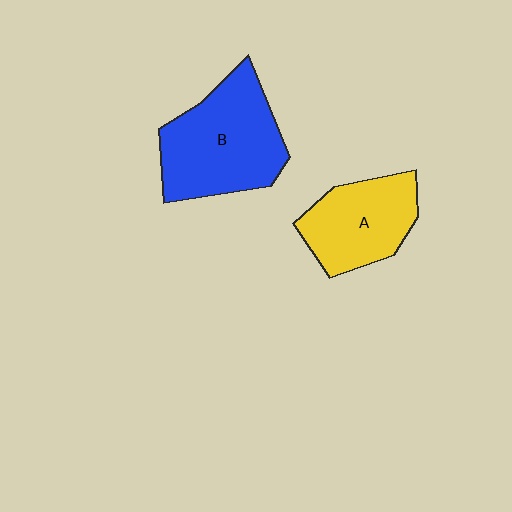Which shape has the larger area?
Shape B (blue).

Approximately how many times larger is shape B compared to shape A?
Approximately 1.4 times.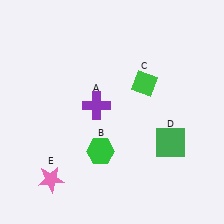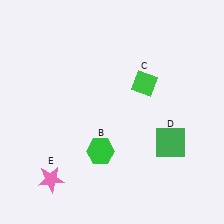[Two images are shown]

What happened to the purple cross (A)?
The purple cross (A) was removed in Image 2. It was in the top-left area of Image 1.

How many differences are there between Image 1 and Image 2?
There is 1 difference between the two images.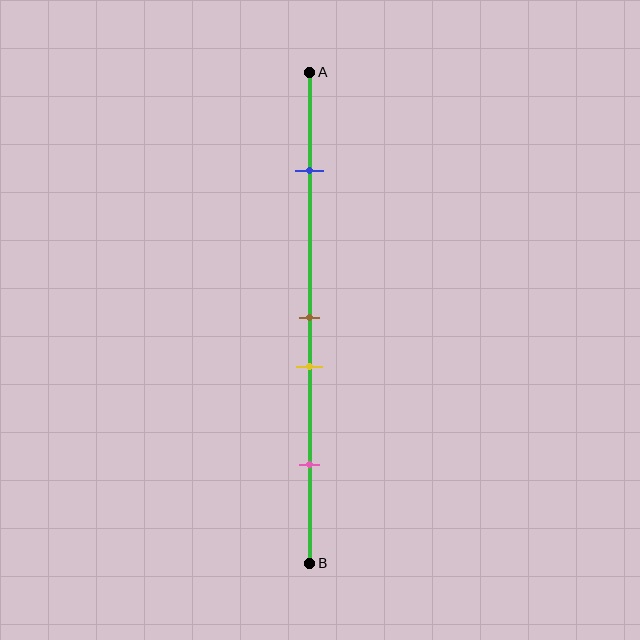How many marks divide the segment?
There are 4 marks dividing the segment.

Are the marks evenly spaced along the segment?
No, the marks are not evenly spaced.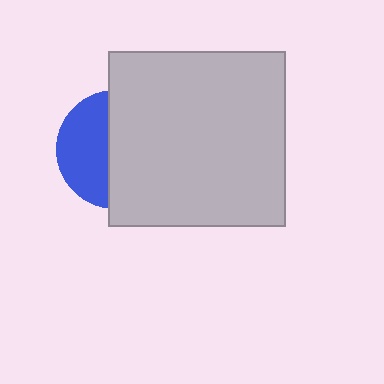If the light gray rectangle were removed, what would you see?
You would see the complete blue circle.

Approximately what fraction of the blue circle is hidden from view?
Roughly 59% of the blue circle is hidden behind the light gray rectangle.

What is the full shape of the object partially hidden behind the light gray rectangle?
The partially hidden object is a blue circle.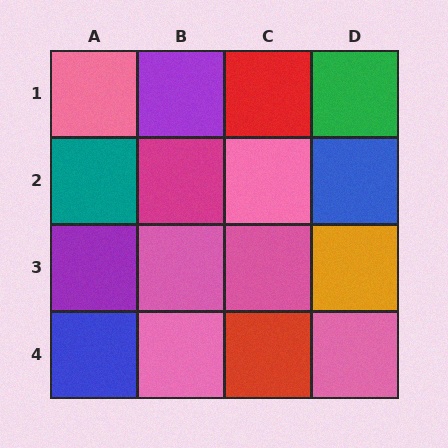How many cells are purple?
2 cells are purple.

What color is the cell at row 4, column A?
Blue.